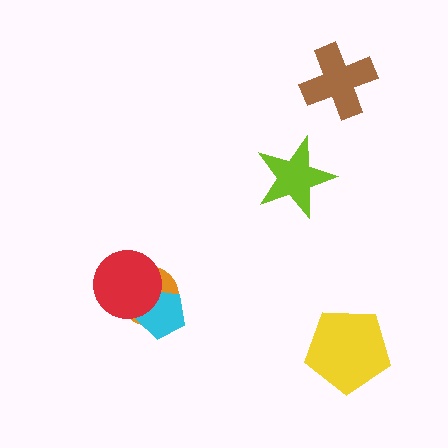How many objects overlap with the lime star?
0 objects overlap with the lime star.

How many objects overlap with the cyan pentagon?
2 objects overlap with the cyan pentagon.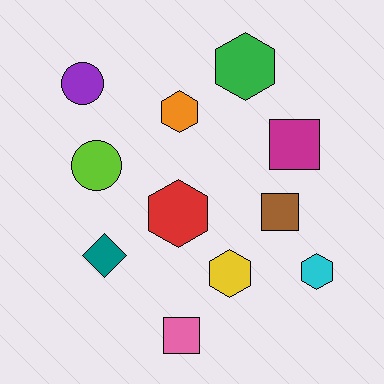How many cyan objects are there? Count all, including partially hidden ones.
There is 1 cyan object.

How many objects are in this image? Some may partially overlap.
There are 11 objects.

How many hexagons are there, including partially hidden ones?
There are 5 hexagons.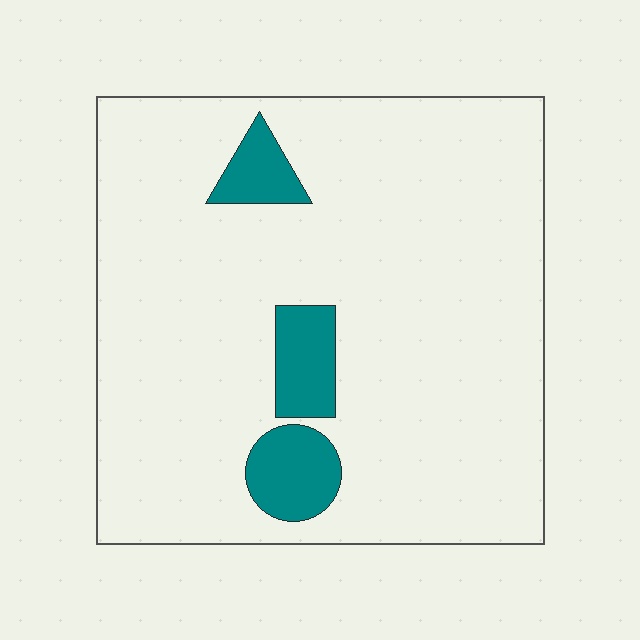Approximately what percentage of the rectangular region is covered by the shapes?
Approximately 10%.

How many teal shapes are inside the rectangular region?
3.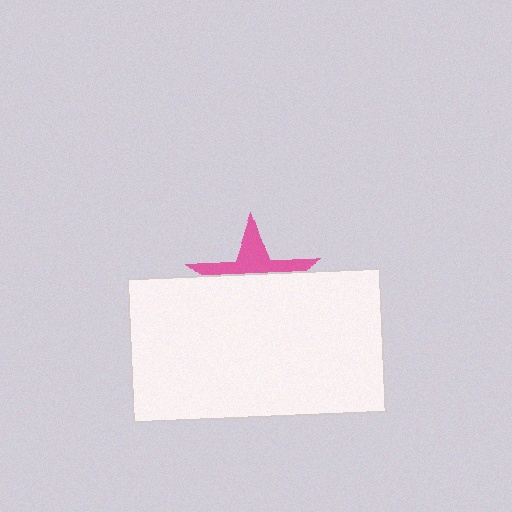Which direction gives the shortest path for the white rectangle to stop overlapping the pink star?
Moving down gives the shortest separation.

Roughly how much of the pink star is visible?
A small part of it is visible (roughly 39%).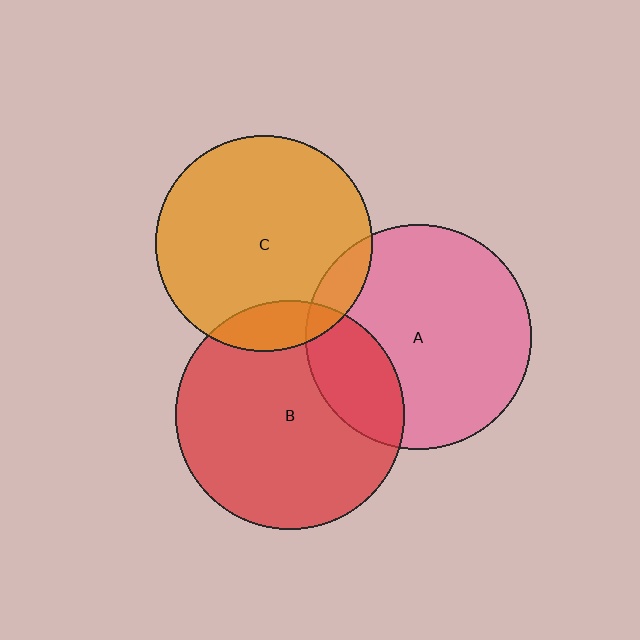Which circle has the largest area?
Circle B (red).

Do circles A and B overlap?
Yes.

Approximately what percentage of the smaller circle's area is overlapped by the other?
Approximately 25%.